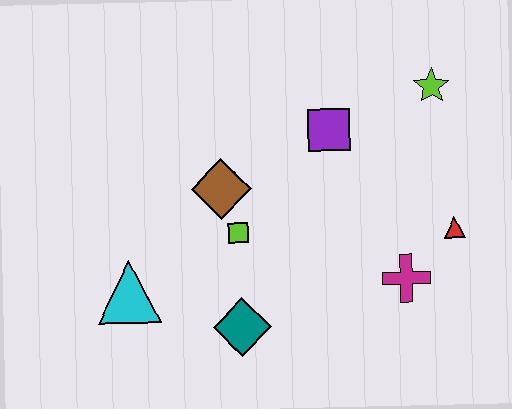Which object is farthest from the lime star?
The cyan triangle is farthest from the lime star.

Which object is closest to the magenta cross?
The red triangle is closest to the magenta cross.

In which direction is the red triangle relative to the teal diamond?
The red triangle is to the right of the teal diamond.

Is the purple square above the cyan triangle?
Yes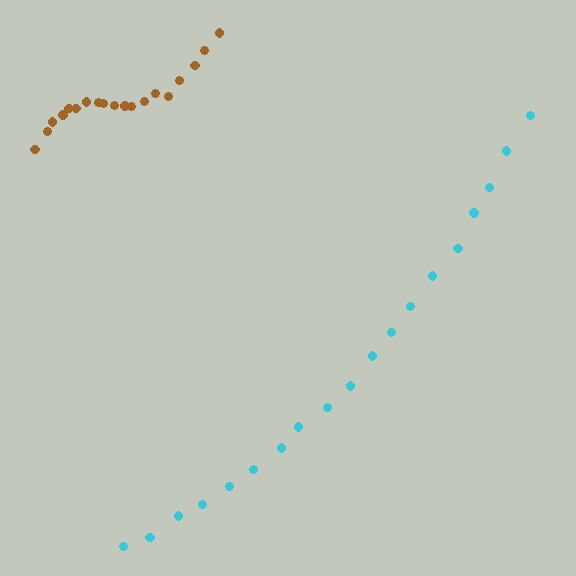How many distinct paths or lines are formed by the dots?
There are 2 distinct paths.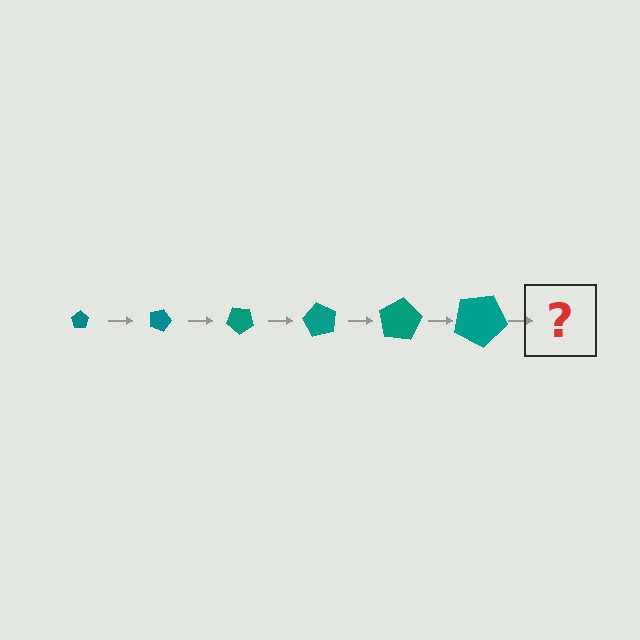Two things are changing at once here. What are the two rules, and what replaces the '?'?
The two rules are that the pentagon grows larger each step and it rotates 20 degrees each step. The '?' should be a pentagon, larger than the previous one and rotated 120 degrees from the start.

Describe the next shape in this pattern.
It should be a pentagon, larger than the previous one and rotated 120 degrees from the start.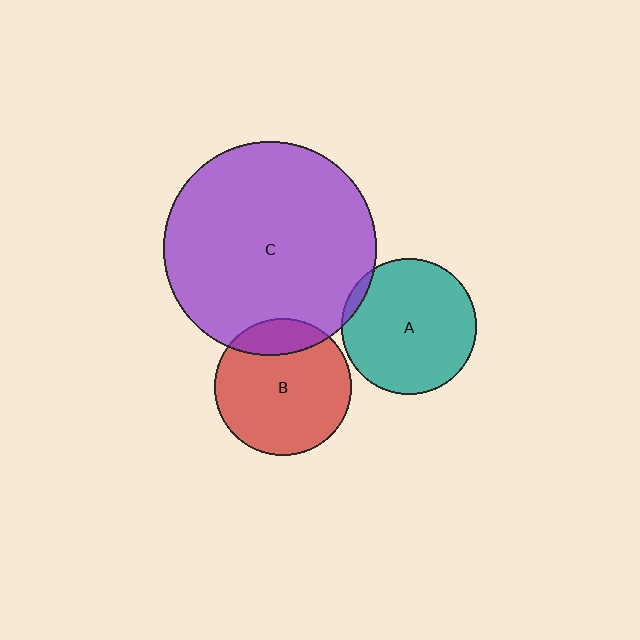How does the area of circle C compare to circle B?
Approximately 2.4 times.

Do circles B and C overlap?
Yes.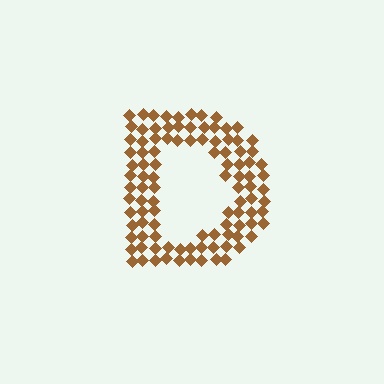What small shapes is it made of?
It is made of small diamonds.